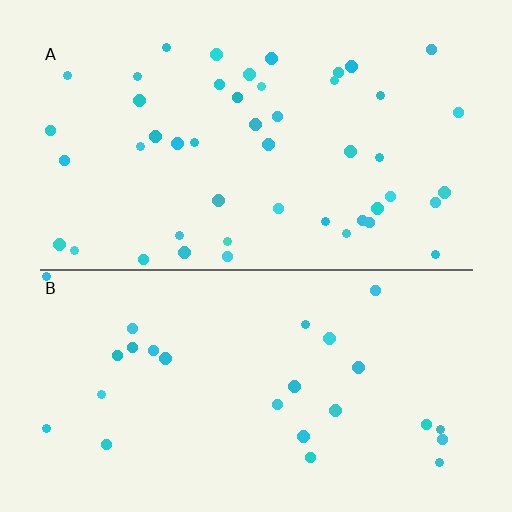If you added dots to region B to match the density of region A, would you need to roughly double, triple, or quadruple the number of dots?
Approximately double.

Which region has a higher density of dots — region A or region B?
A (the top).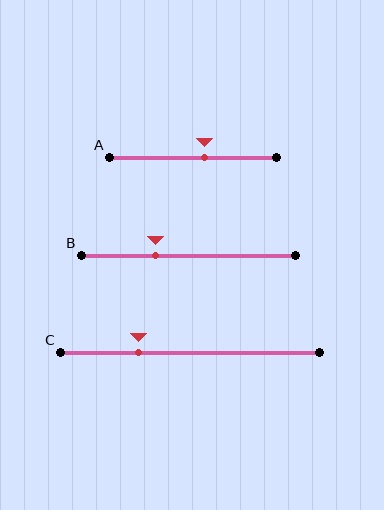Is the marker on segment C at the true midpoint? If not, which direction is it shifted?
No, the marker on segment C is shifted to the left by about 20% of the segment length.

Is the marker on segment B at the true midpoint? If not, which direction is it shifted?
No, the marker on segment B is shifted to the left by about 15% of the segment length.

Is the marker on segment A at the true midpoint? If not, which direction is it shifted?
No, the marker on segment A is shifted to the right by about 7% of the segment length.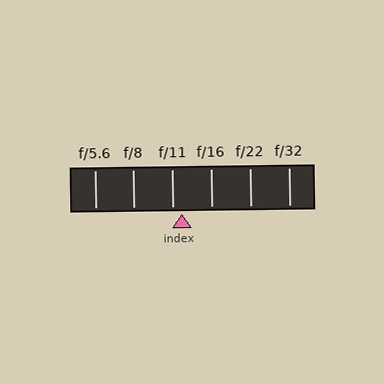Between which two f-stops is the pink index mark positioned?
The index mark is between f/11 and f/16.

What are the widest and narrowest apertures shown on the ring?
The widest aperture shown is f/5.6 and the narrowest is f/32.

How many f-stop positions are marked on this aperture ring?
There are 6 f-stop positions marked.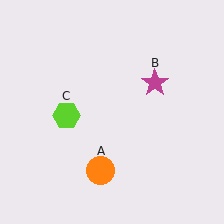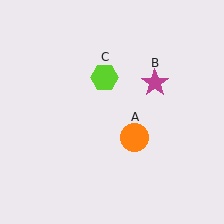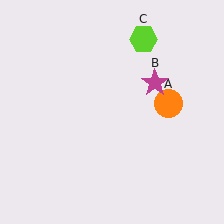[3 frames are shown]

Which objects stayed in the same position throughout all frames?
Magenta star (object B) remained stationary.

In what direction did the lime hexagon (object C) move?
The lime hexagon (object C) moved up and to the right.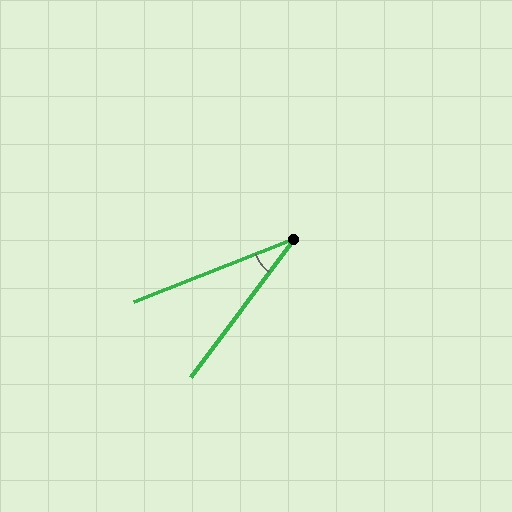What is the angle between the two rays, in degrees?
Approximately 32 degrees.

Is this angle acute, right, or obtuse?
It is acute.